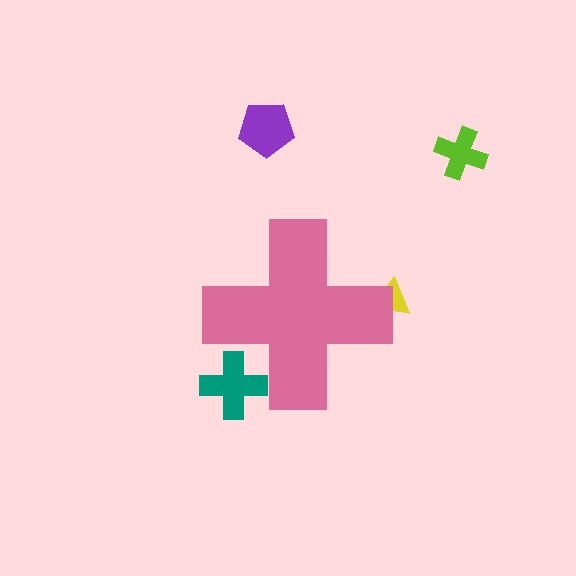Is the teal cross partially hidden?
Yes, the teal cross is partially hidden behind the pink cross.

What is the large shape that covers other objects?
A pink cross.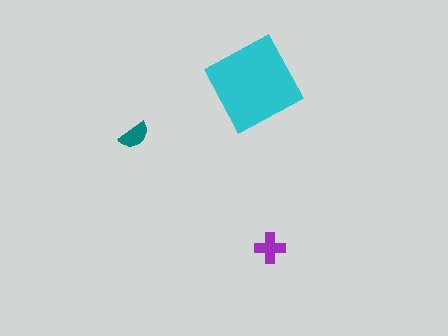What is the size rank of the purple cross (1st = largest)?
2nd.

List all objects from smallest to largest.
The teal semicircle, the purple cross, the cyan square.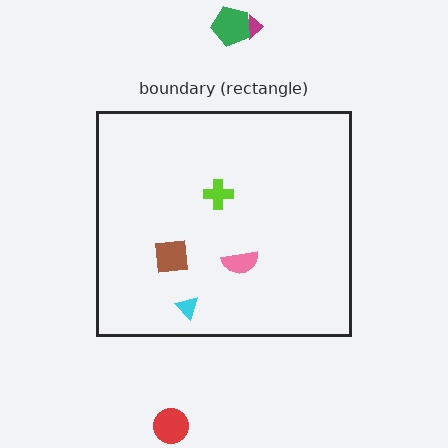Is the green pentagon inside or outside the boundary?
Outside.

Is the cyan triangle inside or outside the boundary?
Inside.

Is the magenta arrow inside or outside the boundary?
Outside.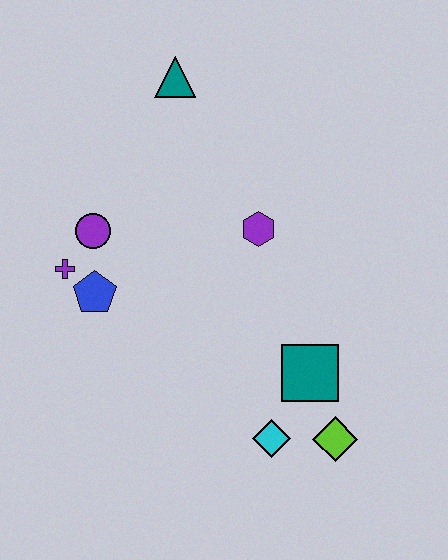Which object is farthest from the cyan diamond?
The teal triangle is farthest from the cyan diamond.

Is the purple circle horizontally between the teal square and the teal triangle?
No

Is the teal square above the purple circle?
No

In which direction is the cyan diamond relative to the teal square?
The cyan diamond is below the teal square.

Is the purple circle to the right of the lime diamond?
No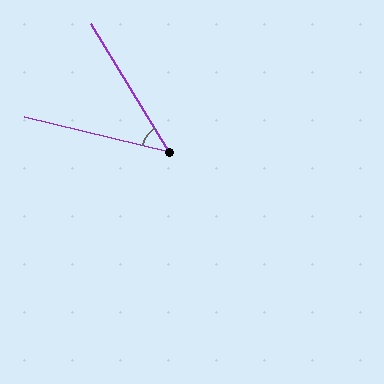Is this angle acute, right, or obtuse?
It is acute.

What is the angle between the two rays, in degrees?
Approximately 45 degrees.